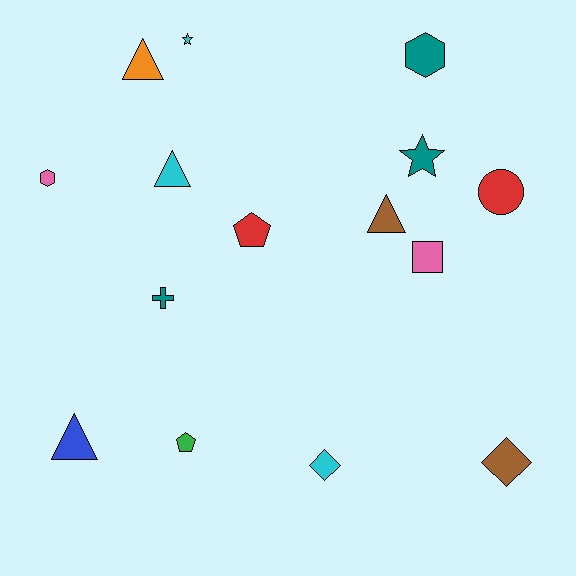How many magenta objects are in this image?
There are no magenta objects.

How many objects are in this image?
There are 15 objects.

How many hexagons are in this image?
There are 2 hexagons.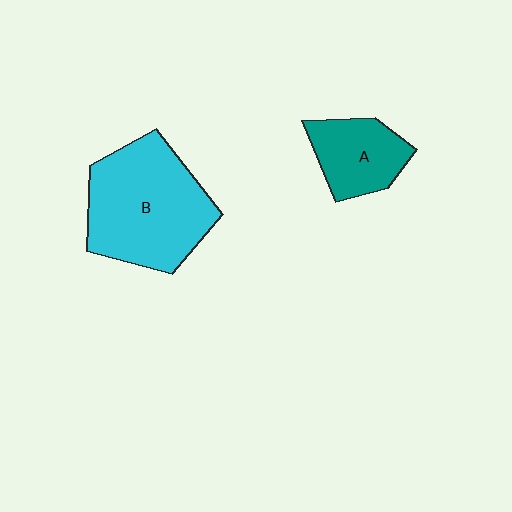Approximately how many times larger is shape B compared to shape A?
Approximately 2.1 times.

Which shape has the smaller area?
Shape A (teal).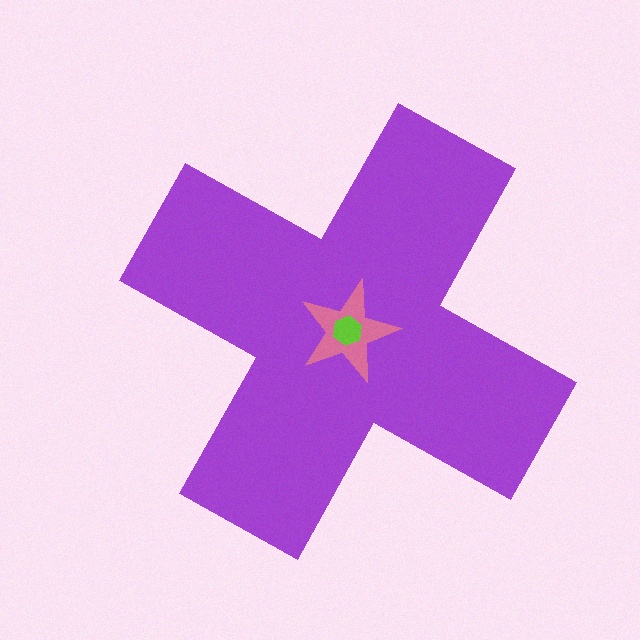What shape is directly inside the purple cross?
The pink star.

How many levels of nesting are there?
3.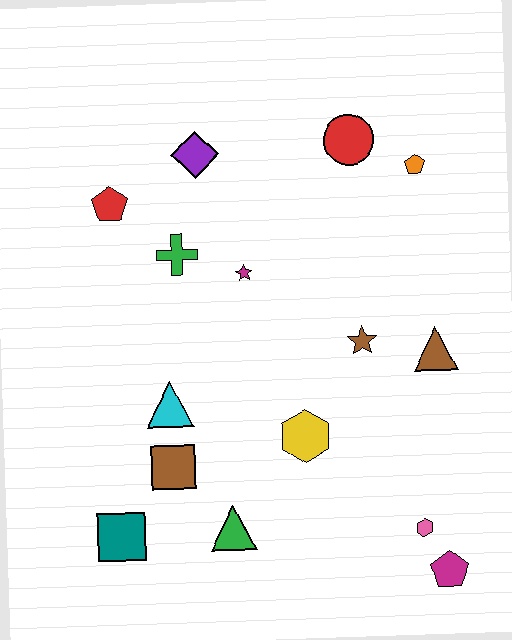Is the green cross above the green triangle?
Yes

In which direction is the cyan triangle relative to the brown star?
The cyan triangle is to the left of the brown star.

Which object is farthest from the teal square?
The orange pentagon is farthest from the teal square.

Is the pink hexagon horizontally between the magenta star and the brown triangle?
Yes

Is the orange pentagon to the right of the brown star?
Yes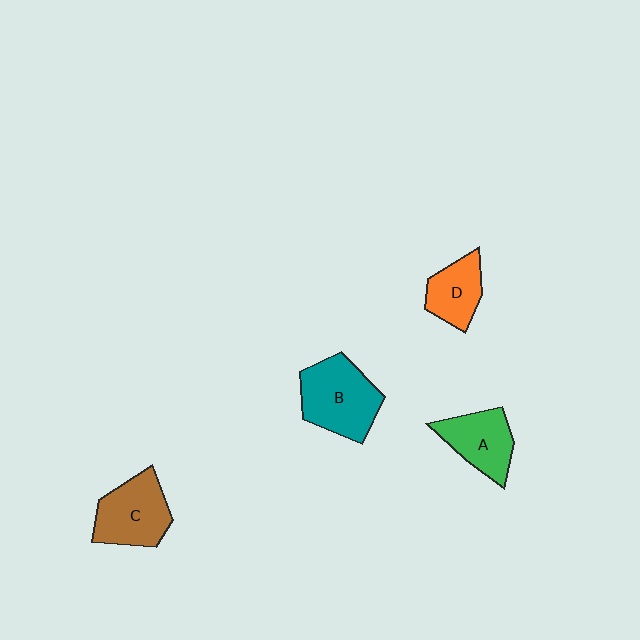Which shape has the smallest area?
Shape D (orange).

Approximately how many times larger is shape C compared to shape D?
Approximately 1.4 times.